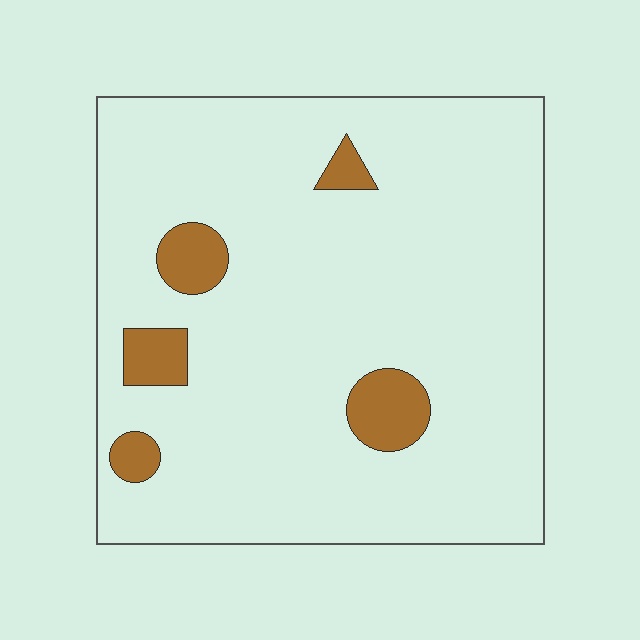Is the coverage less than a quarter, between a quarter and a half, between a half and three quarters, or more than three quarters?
Less than a quarter.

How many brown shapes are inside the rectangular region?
5.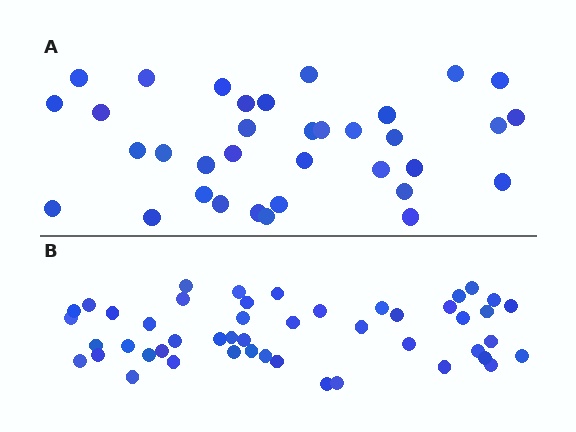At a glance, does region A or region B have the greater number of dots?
Region B (the bottom region) has more dots.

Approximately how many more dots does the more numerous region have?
Region B has approximately 15 more dots than region A.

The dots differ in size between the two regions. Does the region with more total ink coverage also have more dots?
No. Region A has more total ink coverage because its dots are larger, but region B actually contains more individual dots. Total area can be misleading — the number of items is what matters here.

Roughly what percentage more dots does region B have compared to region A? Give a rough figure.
About 35% more.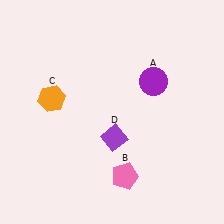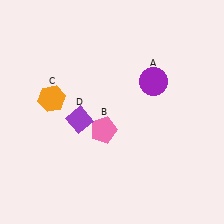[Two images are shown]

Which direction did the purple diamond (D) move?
The purple diamond (D) moved left.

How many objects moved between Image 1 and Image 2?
2 objects moved between the two images.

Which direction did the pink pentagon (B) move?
The pink pentagon (B) moved up.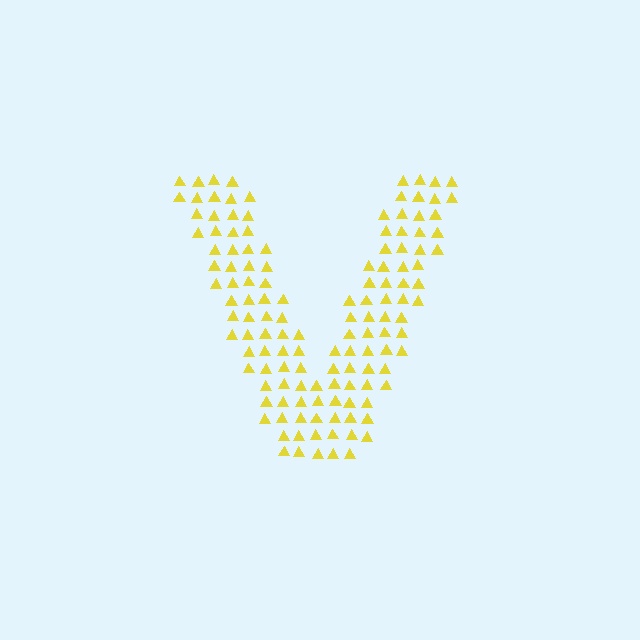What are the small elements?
The small elements are triangles.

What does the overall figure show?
The overall figure shows the letter V.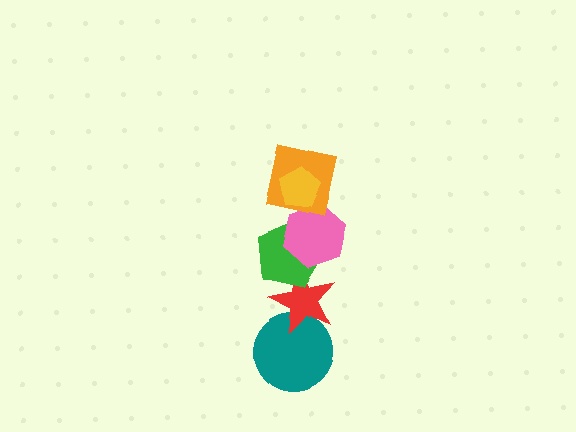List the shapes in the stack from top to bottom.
From top to bottom: the yellow pentagon, the orange square, the pink hexagon, the green pentagon, the red star, the teal circle.